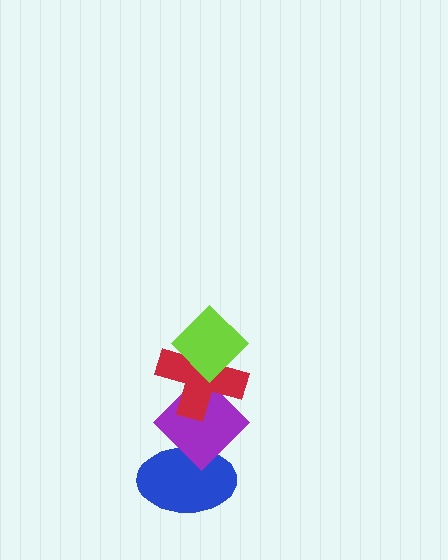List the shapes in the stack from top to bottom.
From top to bottom: the lime diamond, the red cross, the purple diamond, the blue ellipse.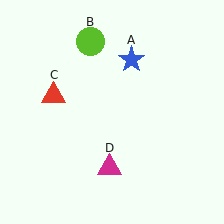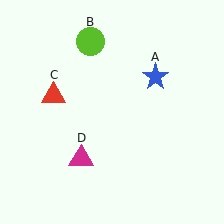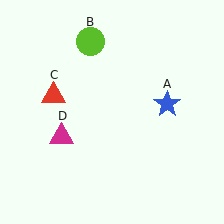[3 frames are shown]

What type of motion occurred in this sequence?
The blue star (object A), magenta triangle (object D) rotated clockwise around the center of the scene.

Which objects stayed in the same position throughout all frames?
Lime circle (object B) and red triangle (object C) remained stationary.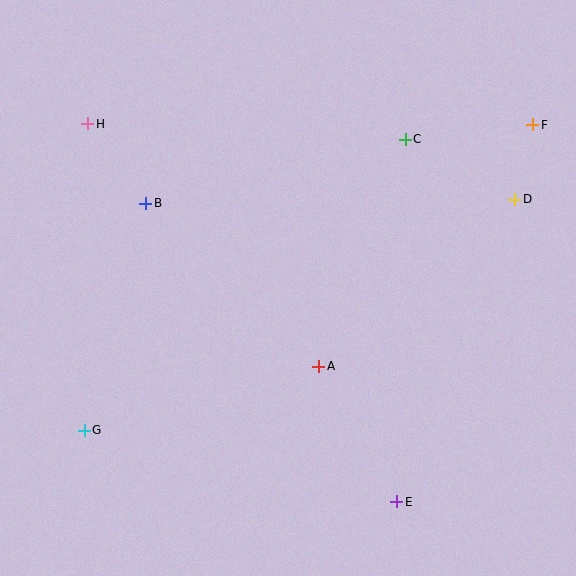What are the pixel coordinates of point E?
Point E is at (397, 501).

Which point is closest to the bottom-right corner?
Point E is closest to the bottom-right corner.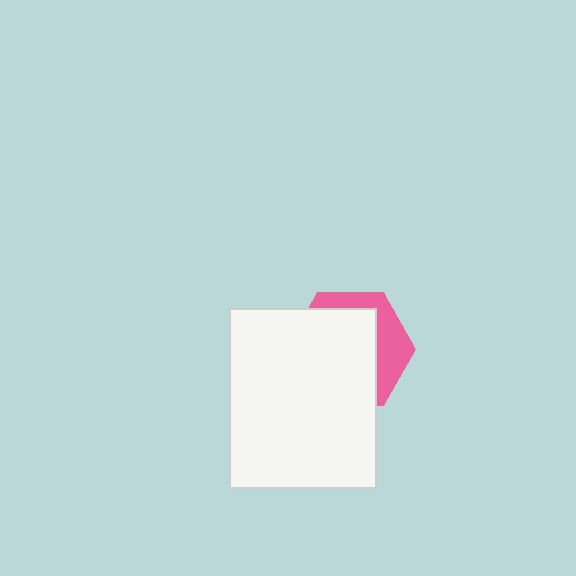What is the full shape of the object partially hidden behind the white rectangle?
The partially hidden object is a pink hexagon.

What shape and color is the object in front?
The object in front is a white rectangle.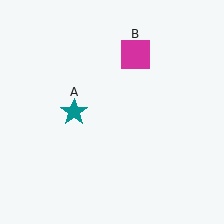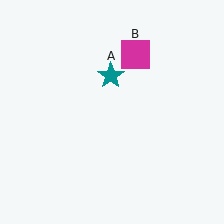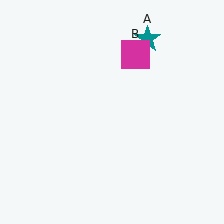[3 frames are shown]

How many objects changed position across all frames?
1 object changed position: teal star (object A).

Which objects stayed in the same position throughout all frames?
Magenta square (object B) remained stationary.